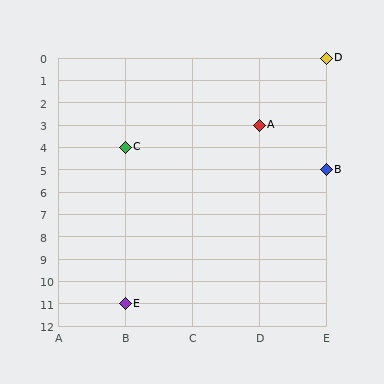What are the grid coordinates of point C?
Point C is at grid coordinates (B, 4).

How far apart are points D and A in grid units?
Points D and A are 1 column and 3 rows apart (about 3.2 grid units diagonally).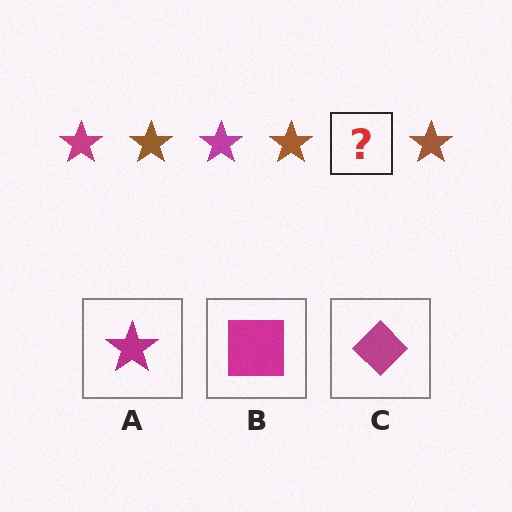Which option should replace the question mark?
Option A.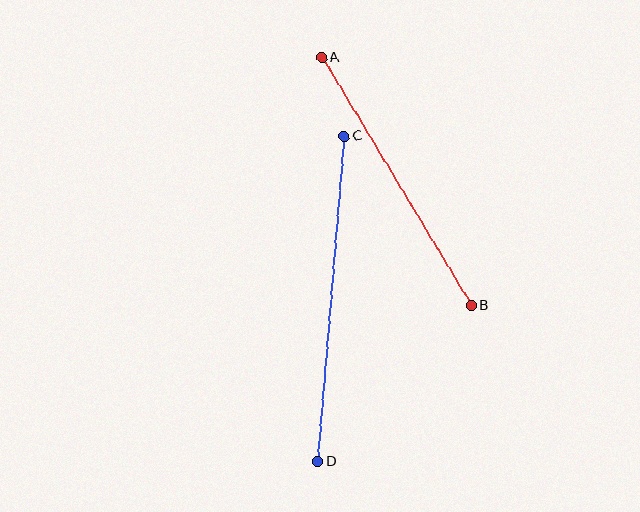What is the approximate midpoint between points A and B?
The midpoint is at approximately (396, 182) pixels.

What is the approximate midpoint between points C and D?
The midpoint is at approximately (331, 299) pixels.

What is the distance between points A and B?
The distance is approximately 290 pixels.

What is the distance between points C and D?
The distance is approximately 326 pixels.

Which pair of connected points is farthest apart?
Points C and D are farthest apart.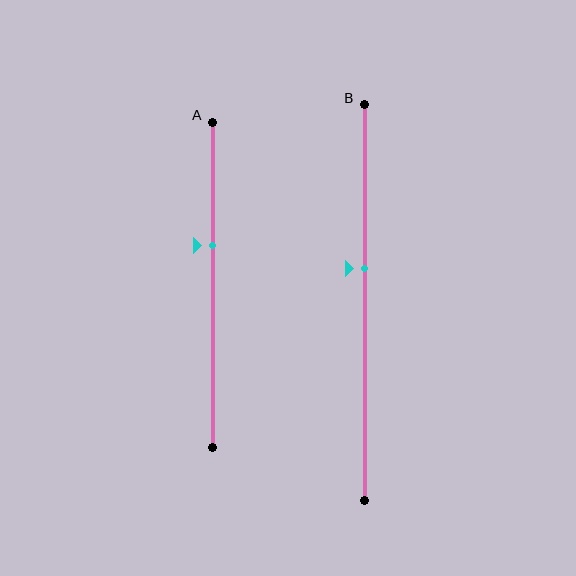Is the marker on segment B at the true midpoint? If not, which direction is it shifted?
No, the marker on segment B is shifted upward by about 9% of the segment length.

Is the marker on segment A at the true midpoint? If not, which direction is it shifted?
No, the marker on segment A is shifted upward by about 12% of the segment length.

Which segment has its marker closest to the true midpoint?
Segment B has its marker closest to the true midpoint.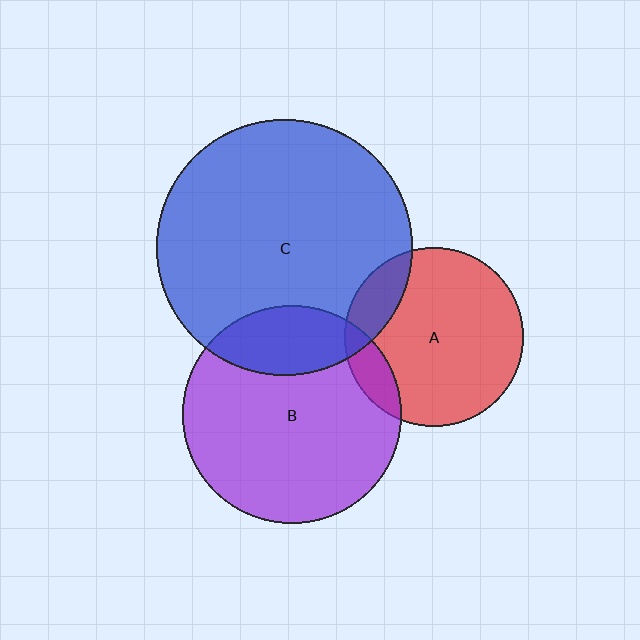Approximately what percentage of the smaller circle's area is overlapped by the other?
Approximately 15%.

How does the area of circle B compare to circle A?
Approximately 1.5 times.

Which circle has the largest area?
Circle C (blue).